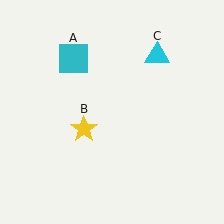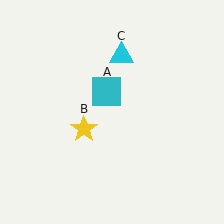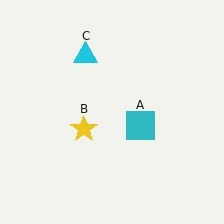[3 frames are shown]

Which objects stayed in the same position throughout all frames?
Yellow star (object B) remained stationary.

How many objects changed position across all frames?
2 objects changed position: cyan square (object A), cyan triangle (object C).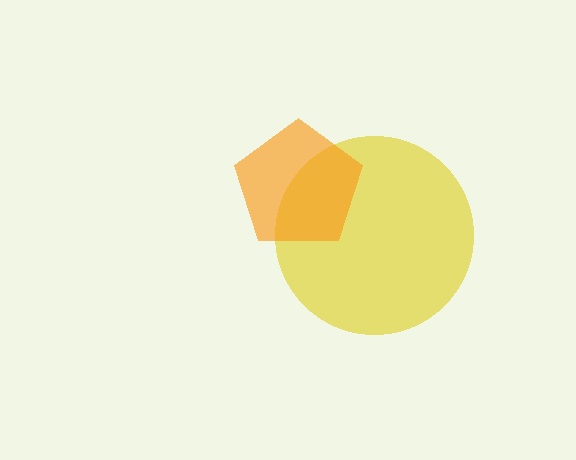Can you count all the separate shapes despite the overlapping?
Yes, there are 2 separate shapes.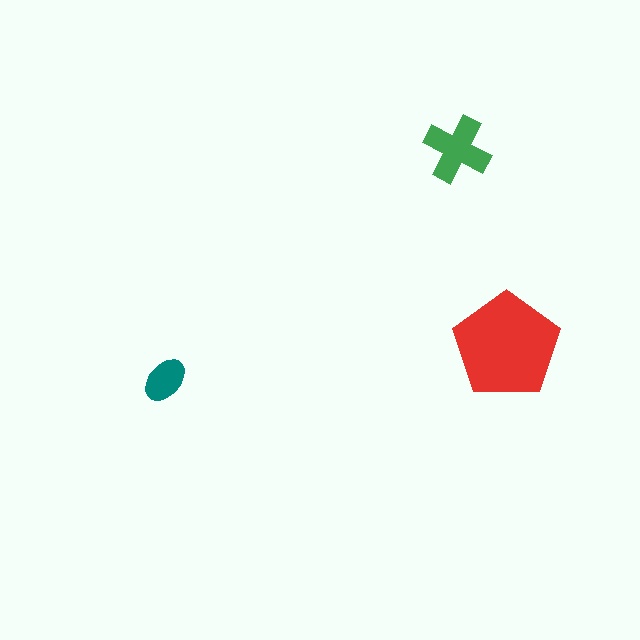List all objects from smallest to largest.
The teal ellipse, the green cross, the red pentagon.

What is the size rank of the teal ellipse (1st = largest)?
3rd.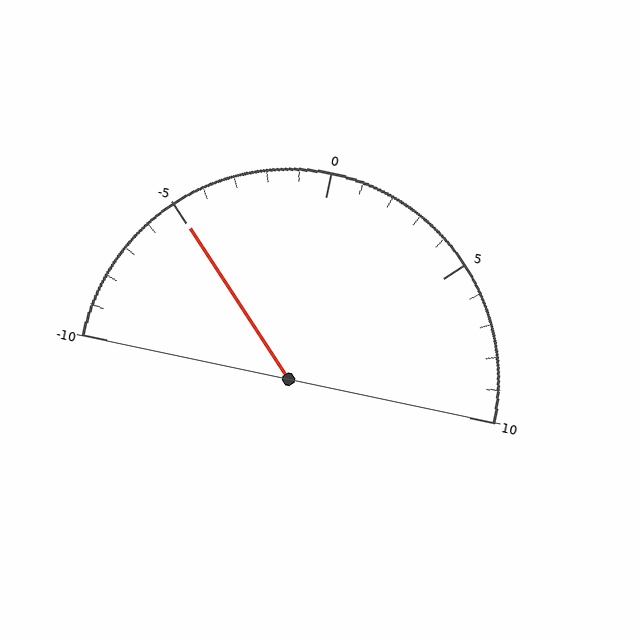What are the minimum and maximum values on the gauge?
The gauge ranges from -10 to 10.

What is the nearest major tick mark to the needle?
The nearest major tick mark is -5.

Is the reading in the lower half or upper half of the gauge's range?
The reading is in the lower half of the range (-10 to 10).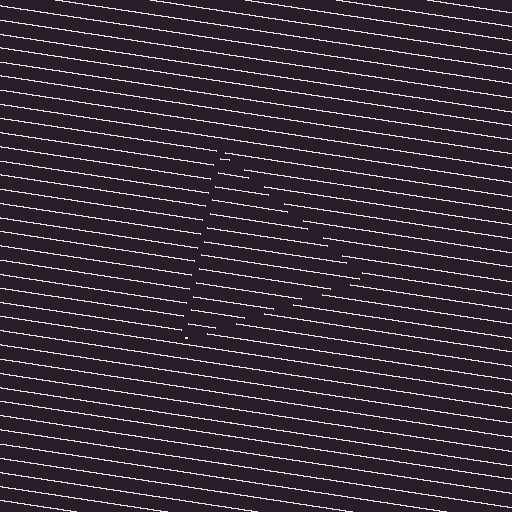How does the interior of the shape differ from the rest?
The interior of the shape contains the same grating, shifted by half a period — the contour is defined by the phase discontinuity where line-ends from the inner and outer gratings abut.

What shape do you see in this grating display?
An illusory triangle. The interior of the shape contains the same grating, shifted by half a period — the contour is defined by the phase discontinuity where line-ends from the inner and outer gratings abut.